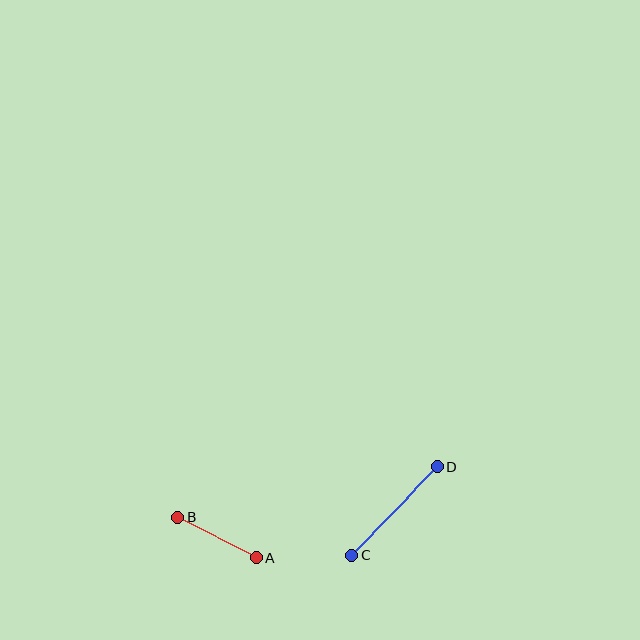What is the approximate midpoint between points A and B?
The midpoint is at approximately (216, 538) pixels.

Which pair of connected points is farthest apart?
Points C and D are farthest apart.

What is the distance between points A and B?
The distance is approximately 88 pixels.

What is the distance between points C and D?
The distance is approximately 124 pixels.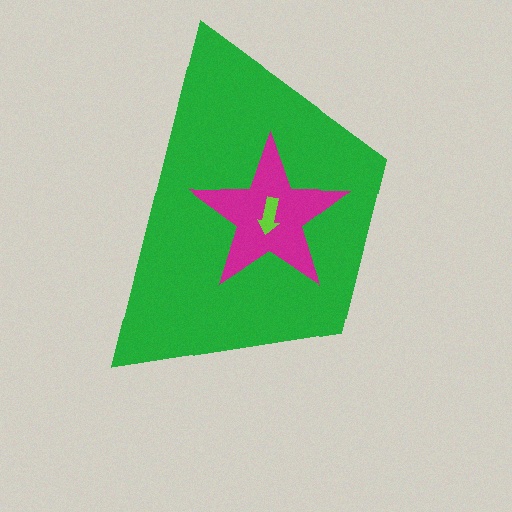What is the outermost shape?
The green trapezoid.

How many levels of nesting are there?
3.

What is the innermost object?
The lime arrow.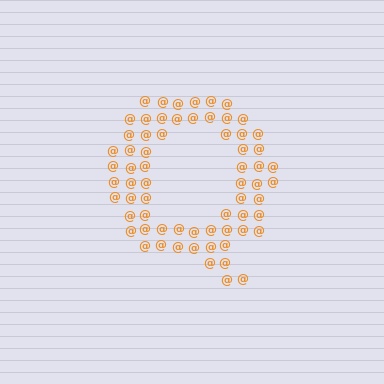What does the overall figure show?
The overall figure shows the letter Q.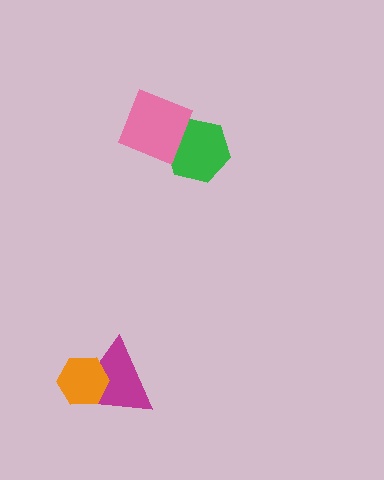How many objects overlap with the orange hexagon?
1 object overlaps with the orange hexagon.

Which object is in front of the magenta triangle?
The orange hexagon is in front of the magenta triangle.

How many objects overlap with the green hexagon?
1 object overlaps with the green hexagon.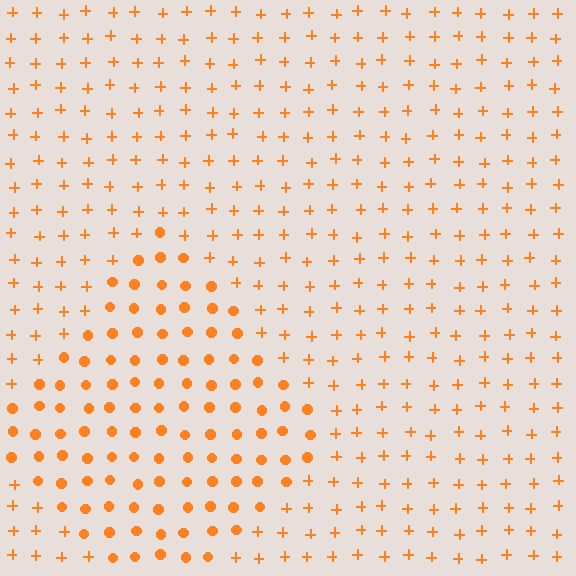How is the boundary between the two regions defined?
The boundary is defined by a change in element shape: circles inside vs. plus signs outside. All elements share the same color and spacing.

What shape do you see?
I see a diamond.